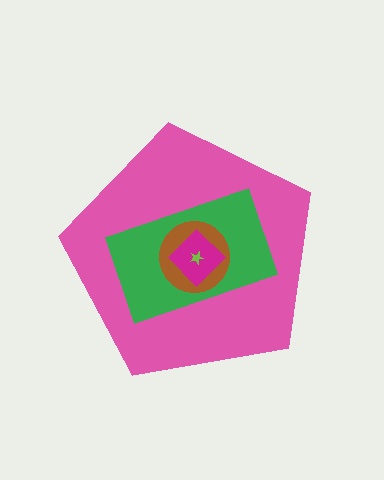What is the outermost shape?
The pink pentagon.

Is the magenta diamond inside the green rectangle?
Yes.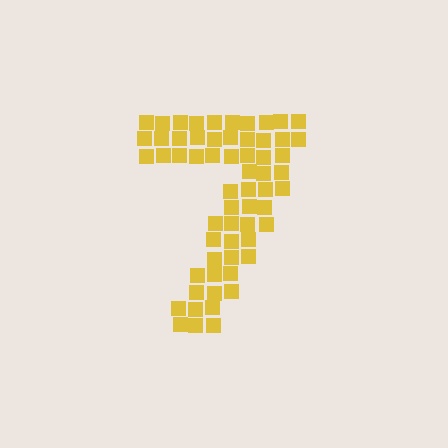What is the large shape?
The large shape is the digit 7.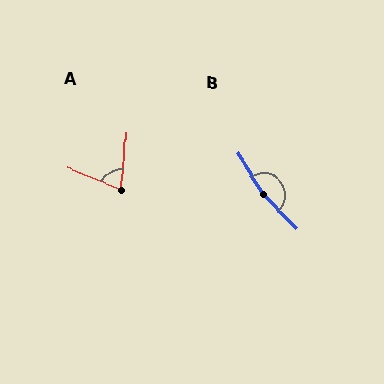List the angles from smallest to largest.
A (73°), B (168°).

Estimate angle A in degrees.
Approximately 73 degrees.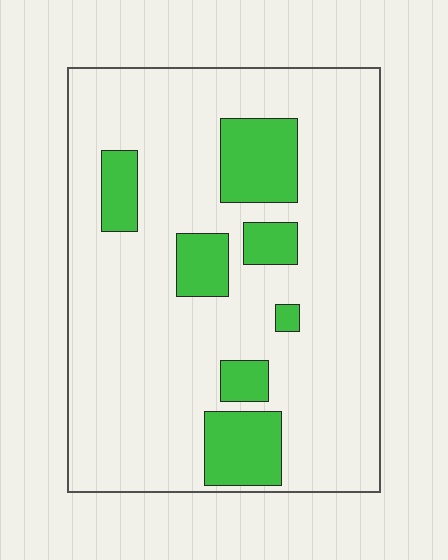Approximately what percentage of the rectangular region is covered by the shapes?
Approximately 20%.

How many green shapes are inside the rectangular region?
7.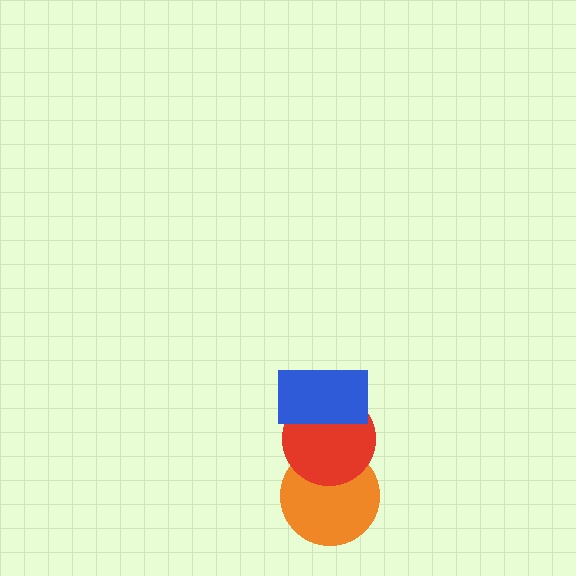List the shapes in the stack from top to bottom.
From top to bottom: the blue rectangle, the red circle, the orange circle.